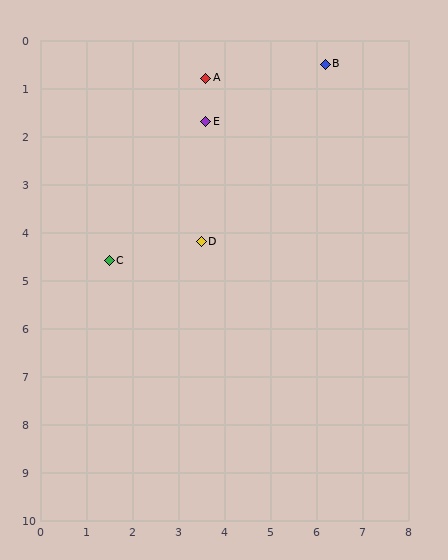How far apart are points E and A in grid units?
Points E and A are about 0.9 grid units apart.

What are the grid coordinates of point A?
Point A is at approximately (3.6, 0.8).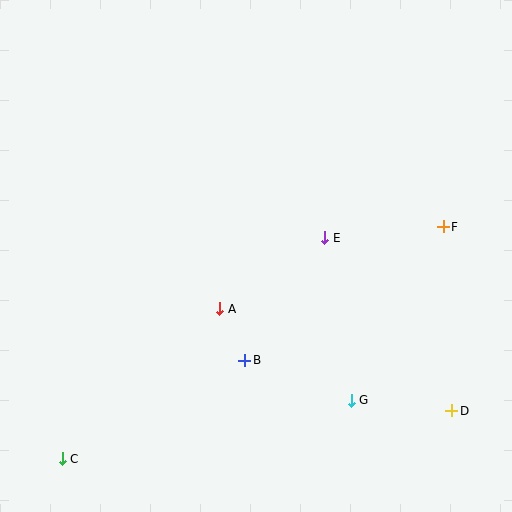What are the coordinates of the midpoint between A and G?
The midpoint between A and G is at (285, 355).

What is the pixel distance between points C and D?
The distance between C and D is 392 pixels.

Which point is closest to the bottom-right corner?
Point D is closest to the bottom-right corner.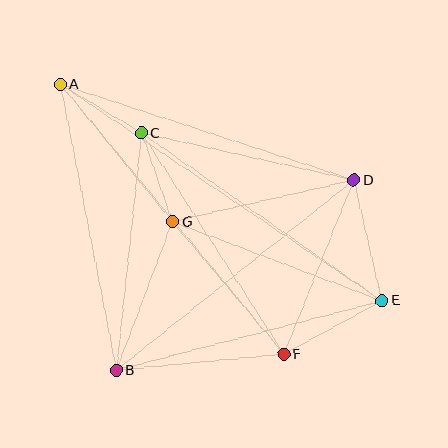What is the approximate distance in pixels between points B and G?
The distance between B and G is approximately 159 pixels.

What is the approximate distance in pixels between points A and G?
The distance between A and G is approximately 178 pixels.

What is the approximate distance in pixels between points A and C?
The distance between A and C is approximately 95 pixels.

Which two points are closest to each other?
Points C and G are closest to each other.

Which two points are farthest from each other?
Points A and E are farthest from each other.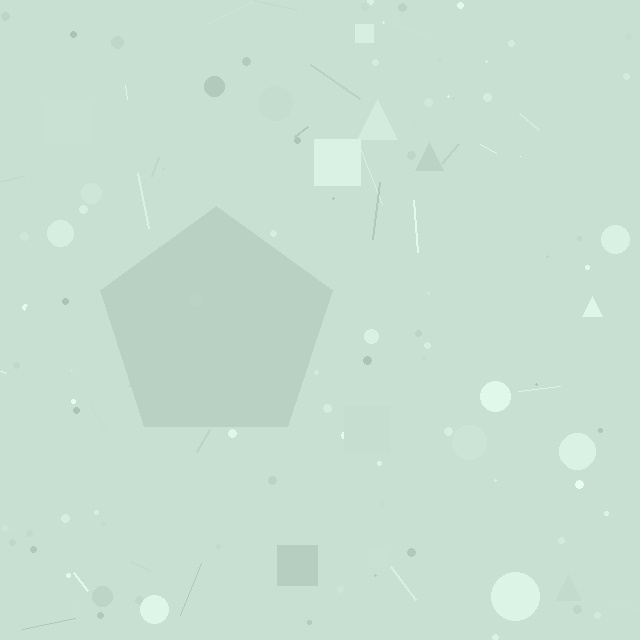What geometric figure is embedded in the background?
A pentagon is embedded in the background.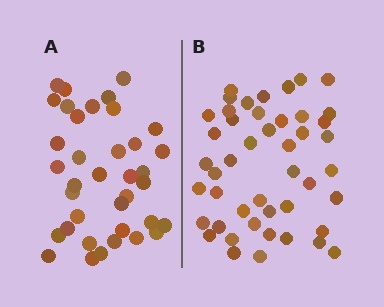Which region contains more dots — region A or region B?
Region B (the right region) has more dots.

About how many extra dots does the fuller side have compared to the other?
Region B has roughly 8 or so more dots than region A.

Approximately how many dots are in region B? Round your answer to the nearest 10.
About 50 dots. (The exact count is 46, which rounds to 50.)